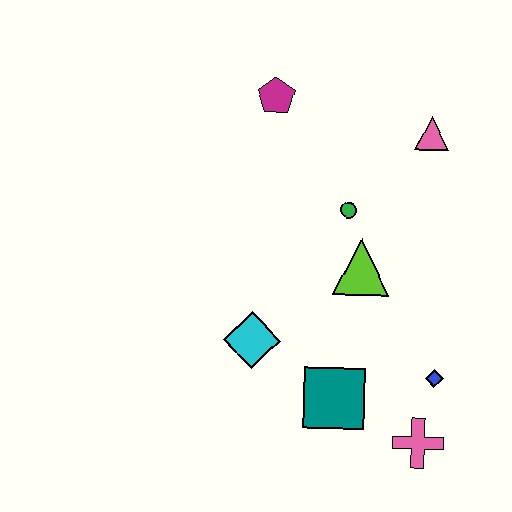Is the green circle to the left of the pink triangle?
Yes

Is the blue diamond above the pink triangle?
No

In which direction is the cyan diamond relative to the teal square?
The cyan diamond is to the left of the teal square.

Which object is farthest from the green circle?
The pink cross is farthest from the green circle.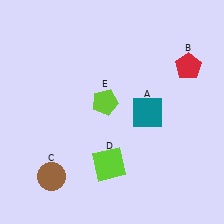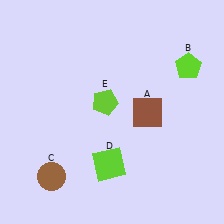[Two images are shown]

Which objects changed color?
A changed from teal to brown. B changed from red to lime.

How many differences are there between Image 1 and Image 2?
There are 2 differences between the two images.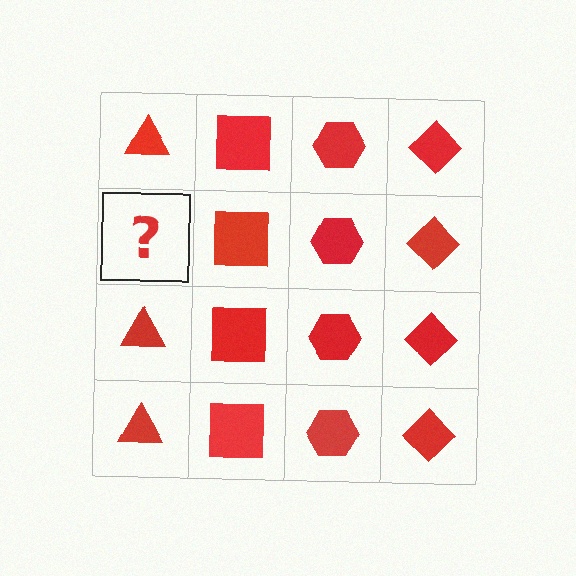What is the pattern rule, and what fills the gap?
The rule is that each column has a consistent shape. The gap should be filled with a red triangle.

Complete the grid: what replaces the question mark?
The question mark should be replaced with a red triangle.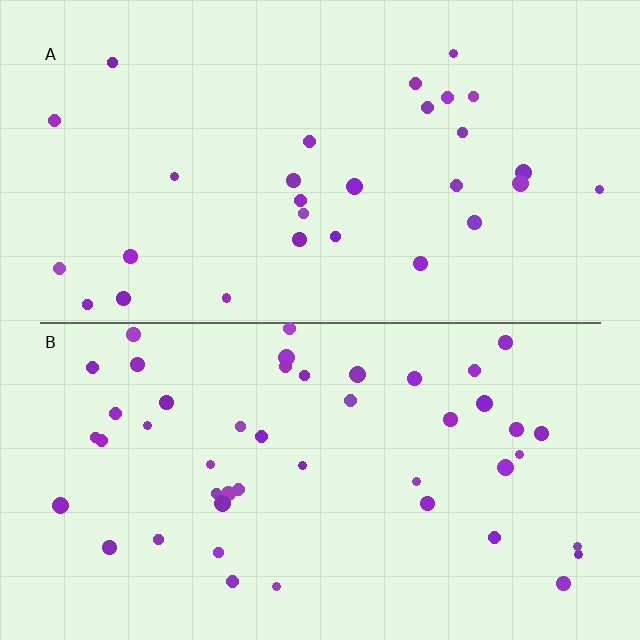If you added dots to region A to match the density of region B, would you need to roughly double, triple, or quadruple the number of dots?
Approximately double.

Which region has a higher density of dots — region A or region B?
B (the bottom).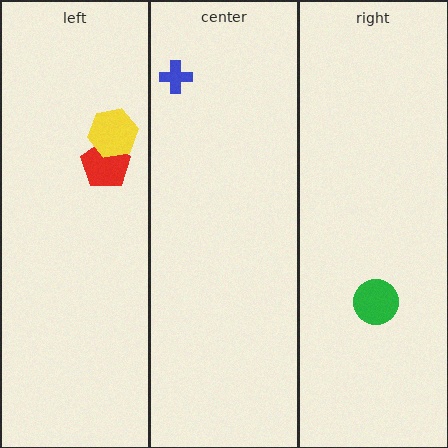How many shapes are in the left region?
2.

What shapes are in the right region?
The green circle.